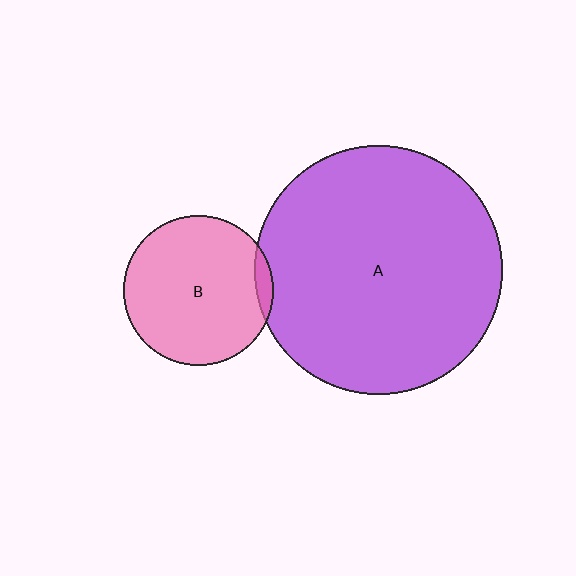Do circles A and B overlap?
Yes.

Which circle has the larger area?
Circle A (purple).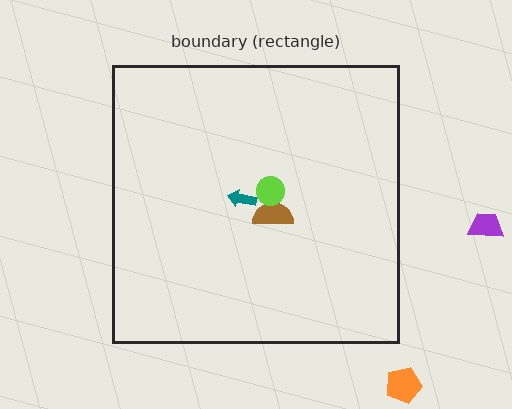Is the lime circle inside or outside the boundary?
Inside.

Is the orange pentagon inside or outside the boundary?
Outside.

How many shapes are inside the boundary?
3 inside, 2 outside.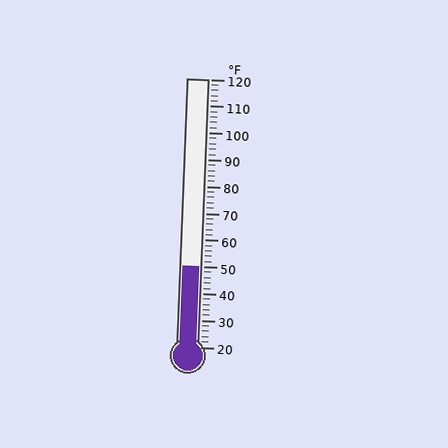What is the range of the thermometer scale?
The thermometer scale ranges from 20°F to 120°F.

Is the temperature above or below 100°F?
The temperature is below 100°F.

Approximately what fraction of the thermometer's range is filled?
The thermometer is filled to approximately 30% of its range.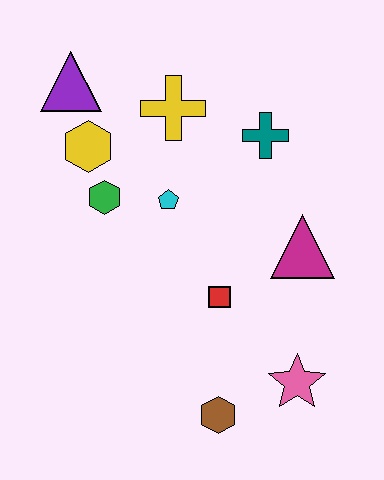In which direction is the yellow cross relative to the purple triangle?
The yellow cross is to the right of the purple triangle.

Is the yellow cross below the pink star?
No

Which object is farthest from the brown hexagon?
The purple triangle is farthest from the brown hexagon.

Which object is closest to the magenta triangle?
The red square is closest to the magenta triangle.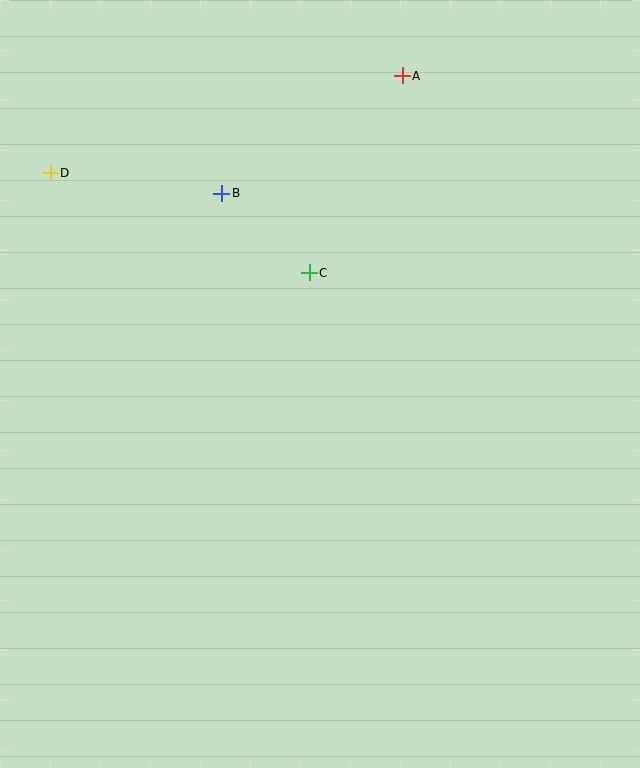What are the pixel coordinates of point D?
Point D is at (50, 173).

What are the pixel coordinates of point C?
Point C is at (309, 273).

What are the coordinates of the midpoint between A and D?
The midpoint between A and D is at (226, 124).